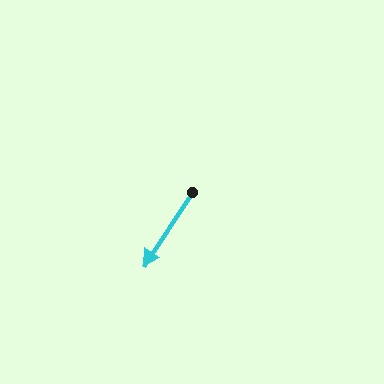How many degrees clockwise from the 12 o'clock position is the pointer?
Approximately 213 degrees.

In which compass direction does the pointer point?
Southwest.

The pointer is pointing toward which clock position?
Roughly 7 o'clock.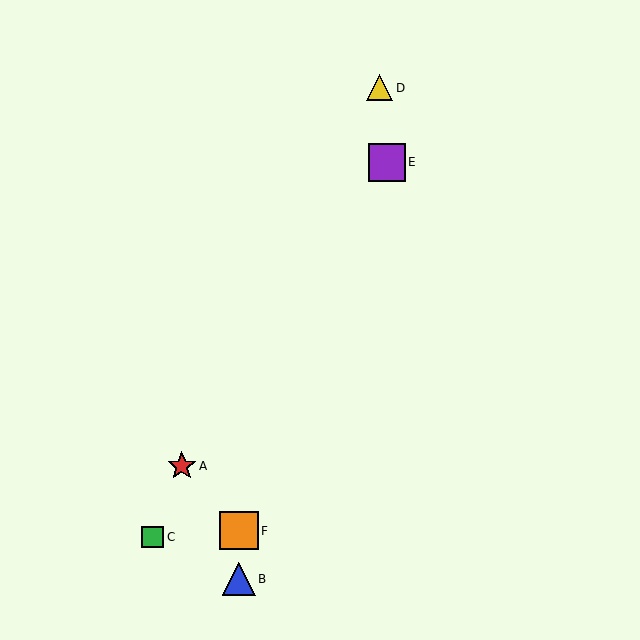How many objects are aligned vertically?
2 objects (B, F) are aligned vertically.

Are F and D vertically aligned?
No, F is at x≈239 and D is at x≈380.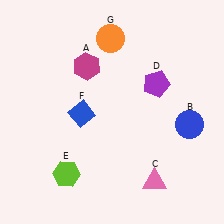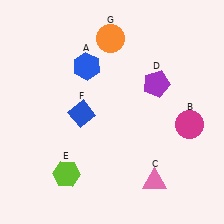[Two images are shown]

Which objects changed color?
A changed from magenta to blue. B changed from blue to magenta.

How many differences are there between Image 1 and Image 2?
There are 2 differences between the two images.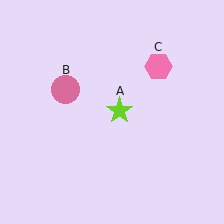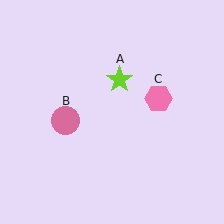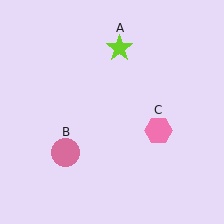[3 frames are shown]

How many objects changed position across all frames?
3 objects changed position: lime star (object A), pink circle (object B), pink hexagon (object C).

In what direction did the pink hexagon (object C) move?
The pink hexagon (object C) moved down.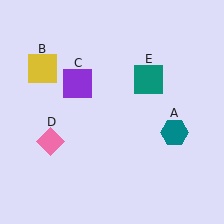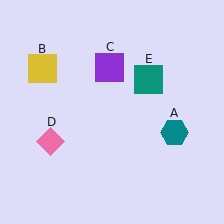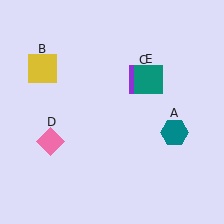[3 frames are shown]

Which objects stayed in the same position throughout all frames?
Teal hexagon (object A) and yellow square (object B) and pink diamond (object D) and teal square (object E) remained stationary.